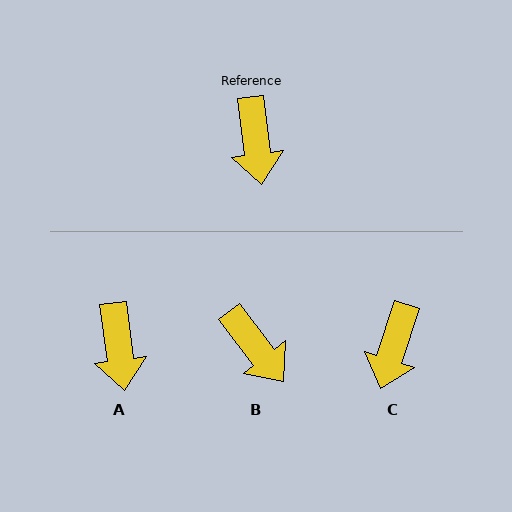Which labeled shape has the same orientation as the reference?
A.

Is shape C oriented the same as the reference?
No, it is off by about 25 degrees.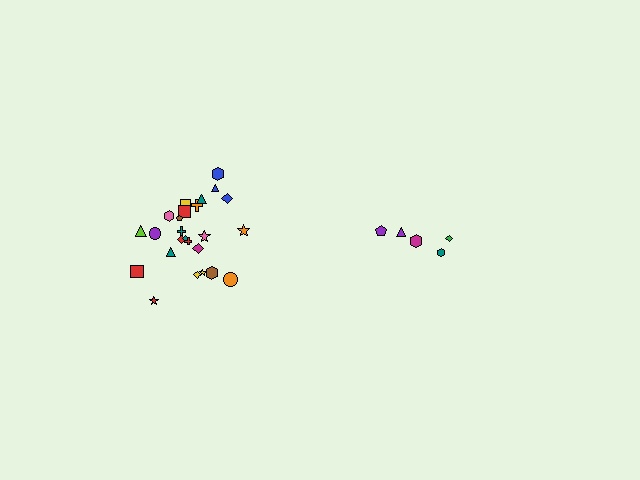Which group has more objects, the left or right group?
The left group.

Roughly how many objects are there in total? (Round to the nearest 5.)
Roughly 30 objects in total.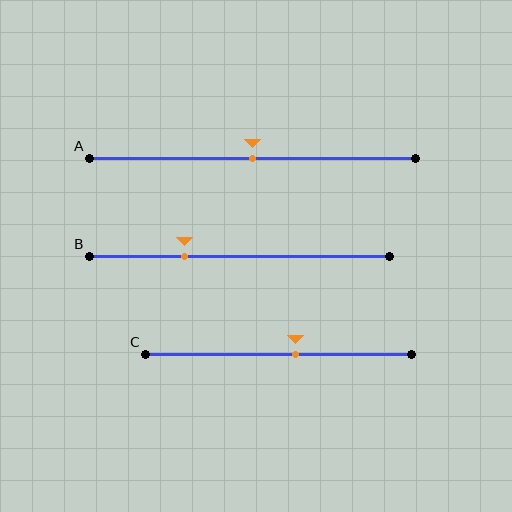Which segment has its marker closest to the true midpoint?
Segment A has its marker closest to the true midpoint.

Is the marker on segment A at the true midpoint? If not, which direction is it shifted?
Yes, the marker on segment A is at the true midpoint.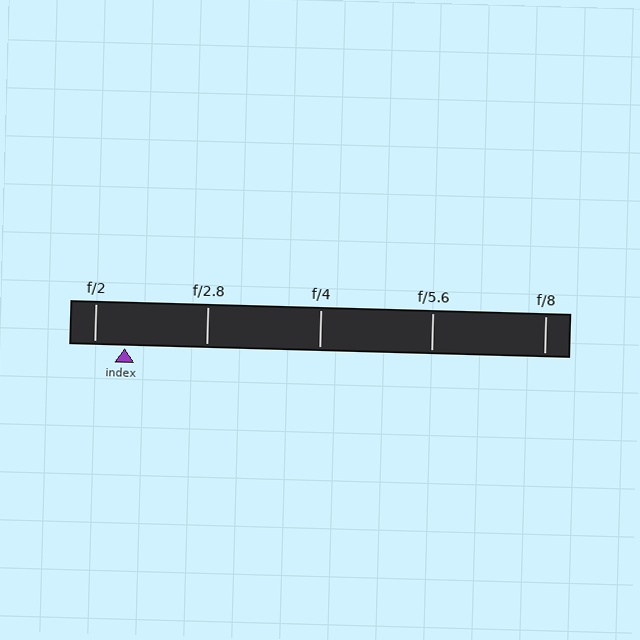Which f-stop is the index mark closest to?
The index mark is closest to f/2.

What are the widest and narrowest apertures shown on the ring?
The widest aperture shown is f/2 and the narrowest is f/8.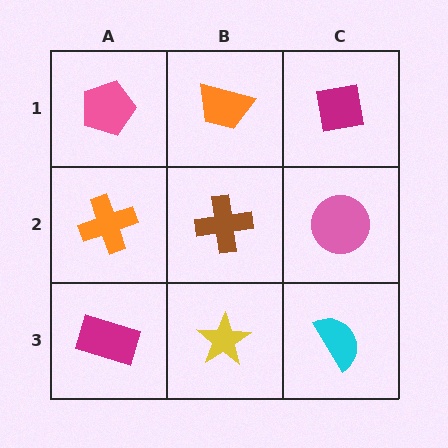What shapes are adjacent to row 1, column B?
A brown cross (row 2, column B), a pink pentagon (row 1, column A), a magenta square (row 1, column C).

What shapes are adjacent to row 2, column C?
A magenta square (row 1, column C), a cyan semicircle (row 3, column C), a brown cross (row 2, column B).